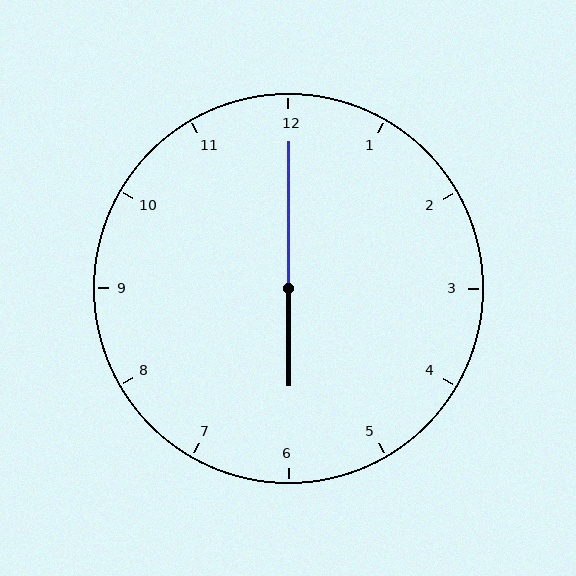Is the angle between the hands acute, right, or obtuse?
It is obtuse.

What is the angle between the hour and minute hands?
Approximately 180 degrees.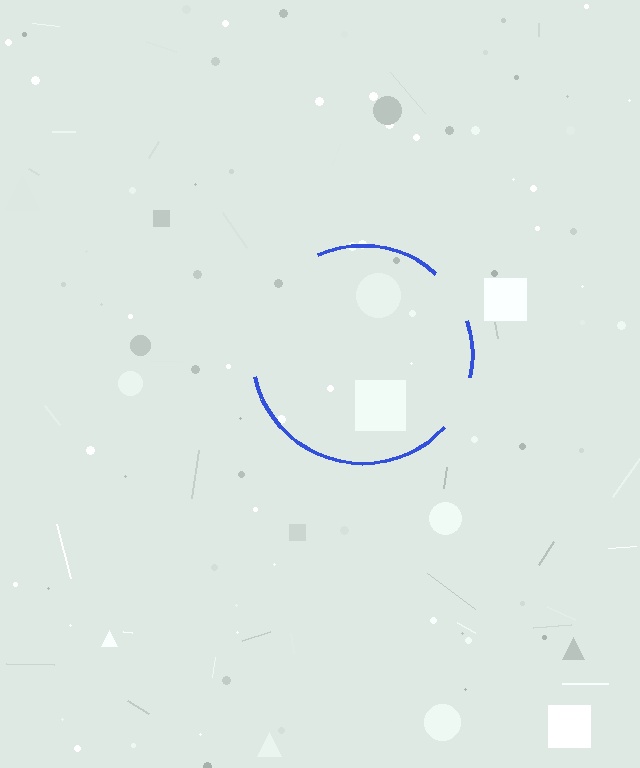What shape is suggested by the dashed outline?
The dashed outline suggests a circle.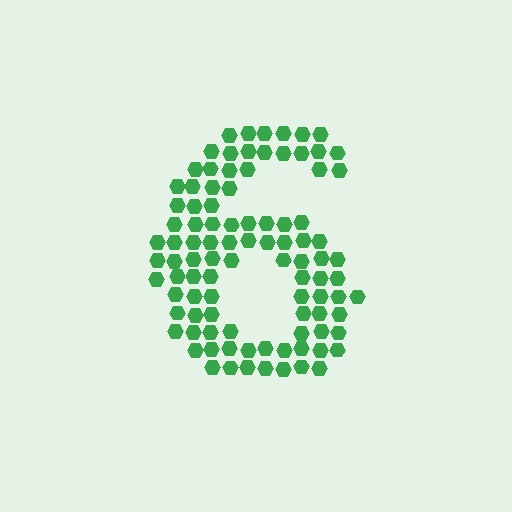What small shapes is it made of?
It is made of small hexagons.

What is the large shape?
The large shape is the digit 6.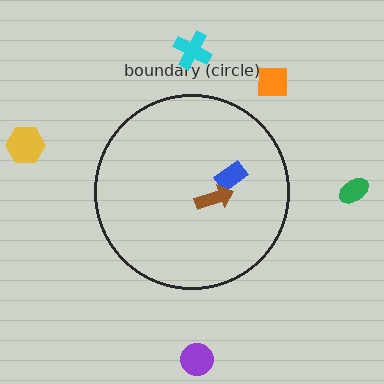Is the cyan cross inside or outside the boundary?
Outside.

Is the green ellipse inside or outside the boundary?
Outside.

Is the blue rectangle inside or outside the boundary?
Inside.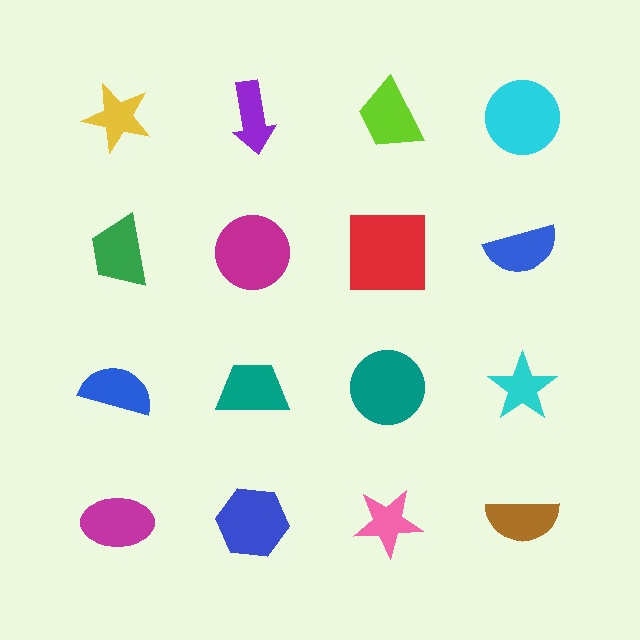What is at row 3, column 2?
A teal trapezoid.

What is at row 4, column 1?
A magenta ellipse.